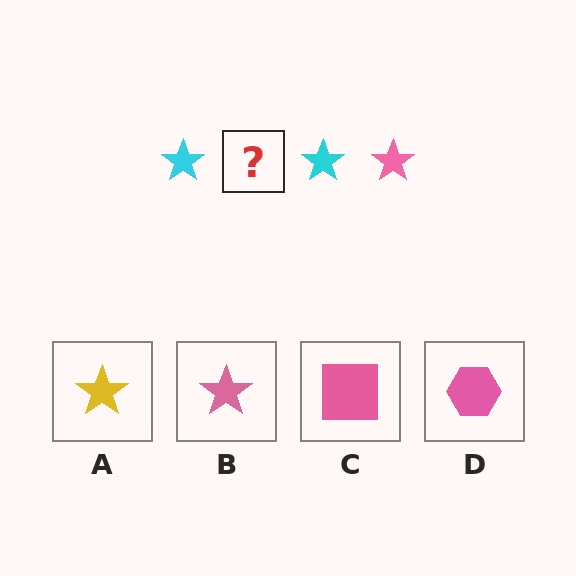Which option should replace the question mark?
Option B.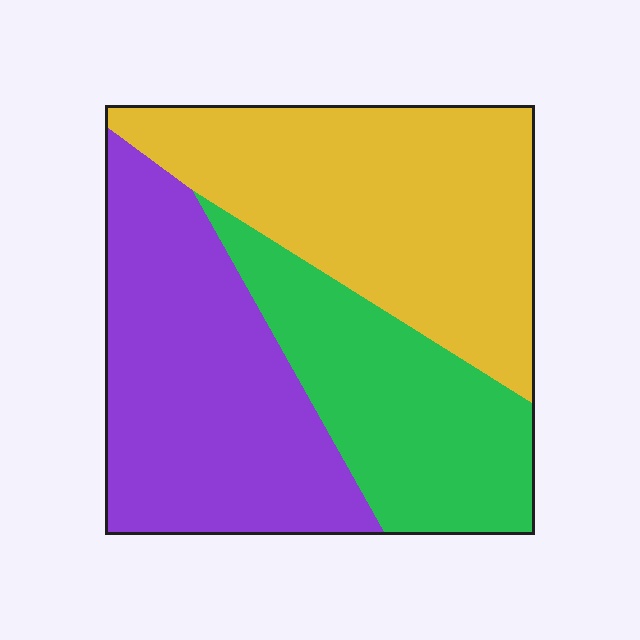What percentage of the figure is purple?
Purple takes up about three eighths (3/8) of the figure.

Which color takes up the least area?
Green, at roughly 25%.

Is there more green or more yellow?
Yellow.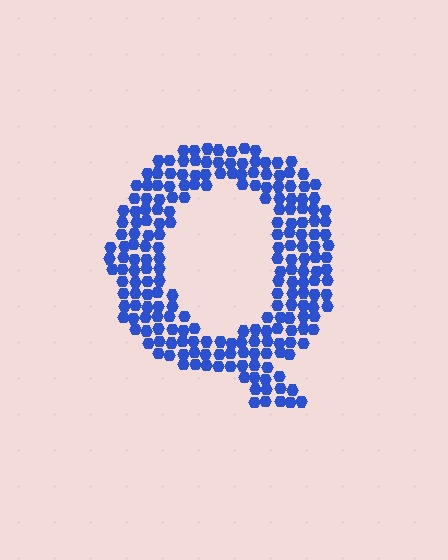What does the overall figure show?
The overall figure shows the letter Q.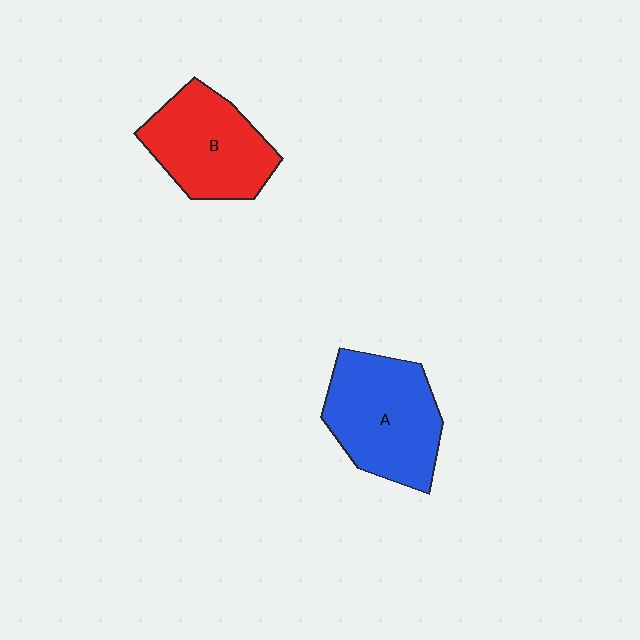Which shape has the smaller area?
Shape B (red).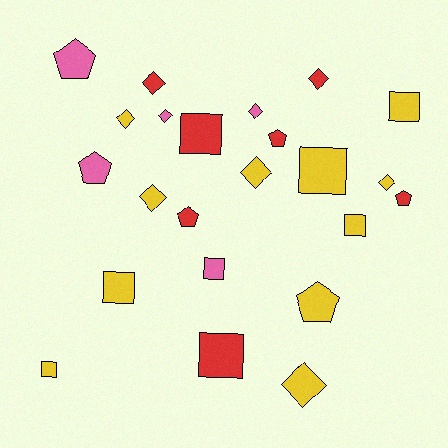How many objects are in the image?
There are 23 objects.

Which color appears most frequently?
Yellow, with 11 objects.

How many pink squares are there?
There is 1 pink square.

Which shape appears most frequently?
Diamond, with 9 objects.